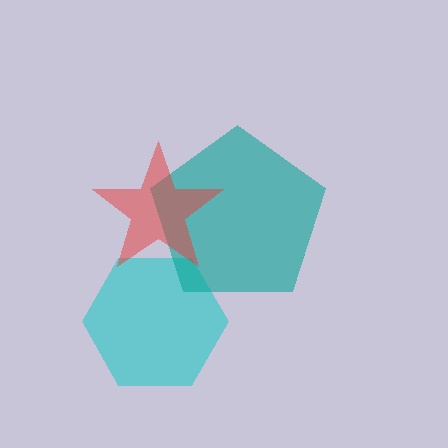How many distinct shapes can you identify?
There are 3 distinct shapes: a cyan hexagon, a teal pentagon, a red star.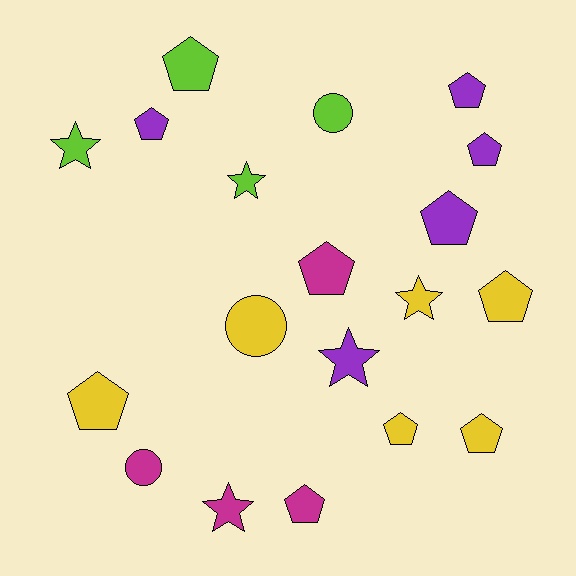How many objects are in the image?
There are 19 objects.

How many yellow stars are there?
There is 1 yellow star.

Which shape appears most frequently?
Pentagon, with 11 objects.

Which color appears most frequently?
Yellow, with 6 objects.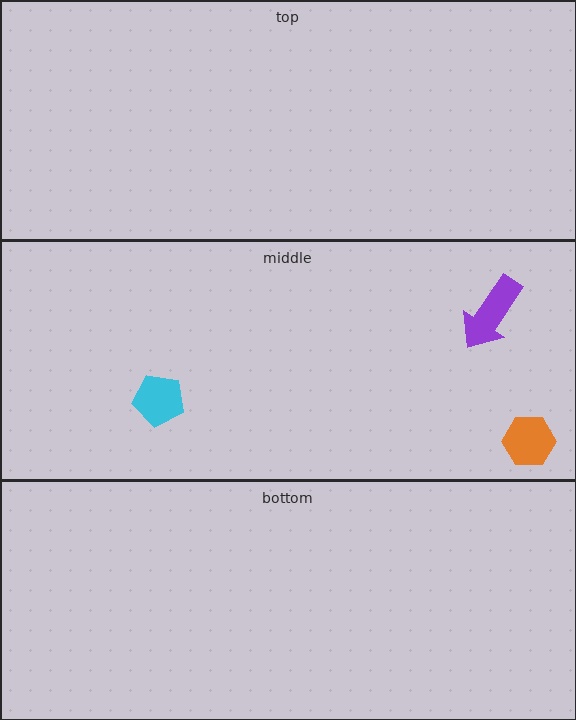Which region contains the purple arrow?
The middle region.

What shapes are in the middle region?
The cyan pentagon, the orange hexagon, the purple arrow.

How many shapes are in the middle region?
3.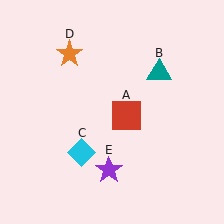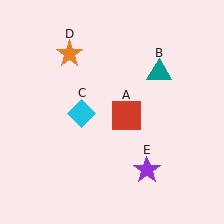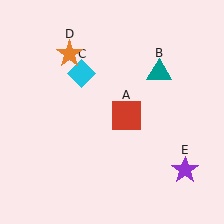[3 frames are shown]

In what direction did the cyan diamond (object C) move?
The cyan diamond (object C) moved up.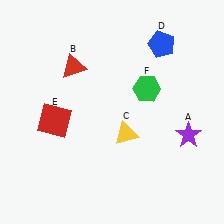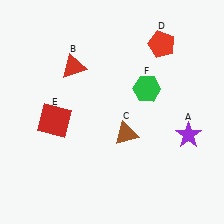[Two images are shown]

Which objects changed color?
C changed from yellow to brown. D changed from blue to red.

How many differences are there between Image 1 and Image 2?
There are 2 differences between the two images.